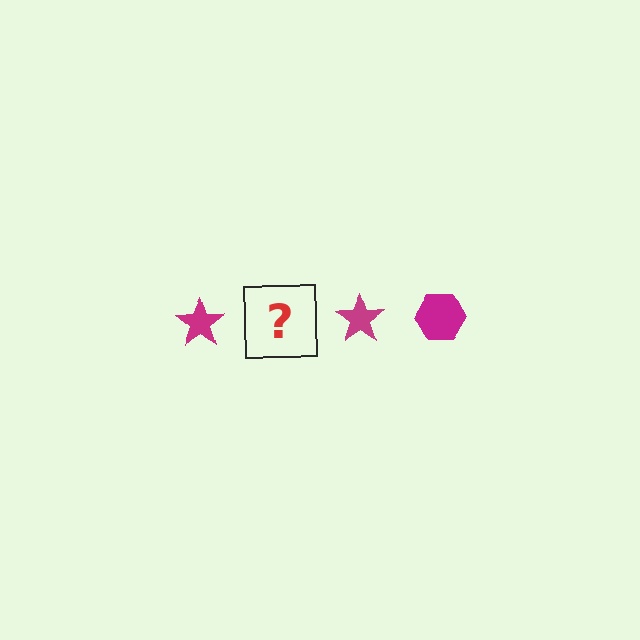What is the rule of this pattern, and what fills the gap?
The rule is that the pattern cycles through star, hexagon shapes in magenta. The gap should be filled with a magenta hexagon.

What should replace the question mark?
The question mark should be replaced with a magenta hexagon.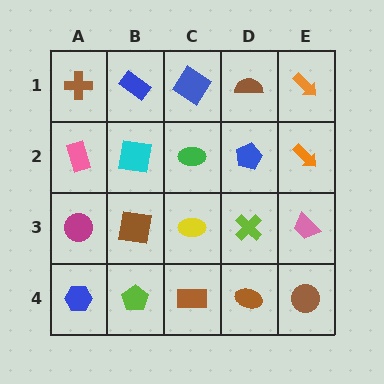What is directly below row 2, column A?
A magenta circle.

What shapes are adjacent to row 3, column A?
A pink rectangle (row 2, column A), a blue hexagon (row 4, column A), a brown square (row 3, column B).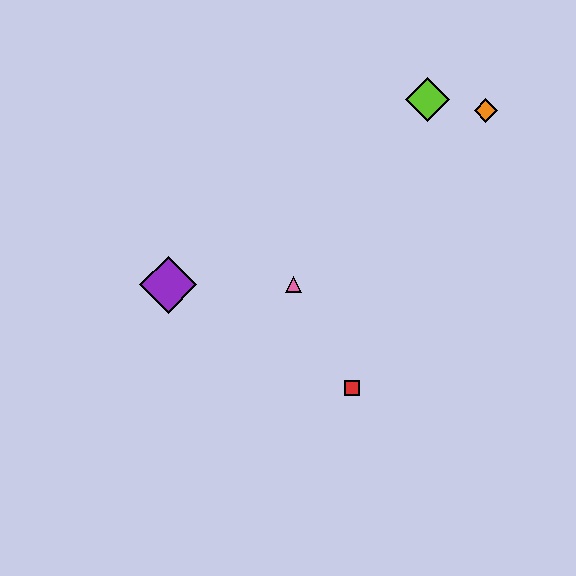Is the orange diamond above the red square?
Yes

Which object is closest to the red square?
The pink triangle is closest to the red square.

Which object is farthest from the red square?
The orange diamond is farthest from the red square.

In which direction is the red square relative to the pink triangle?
The red square is below the pink triangle.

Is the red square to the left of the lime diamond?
Yes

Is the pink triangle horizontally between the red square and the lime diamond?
No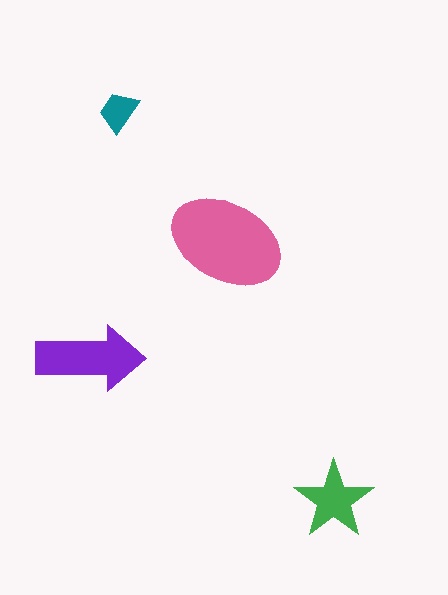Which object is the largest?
The pink ellipse.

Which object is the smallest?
The teal trapezoid.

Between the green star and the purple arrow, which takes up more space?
The purple arrow.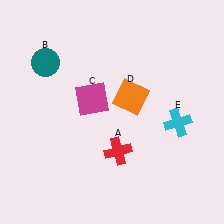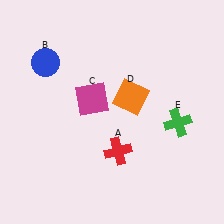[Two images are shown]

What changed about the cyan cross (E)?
In Image 1, E is cyan. In Image 2, it changed to green.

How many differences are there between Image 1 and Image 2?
There are 2 differences between the two images.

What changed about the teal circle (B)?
In Image 1, B is teal. In Image 2, it changed to blue.